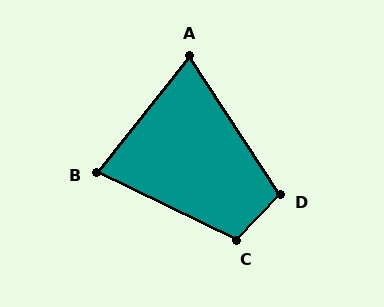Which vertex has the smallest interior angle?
A, at approximately 72 degrees.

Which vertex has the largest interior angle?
C, at approximately 108 degrees.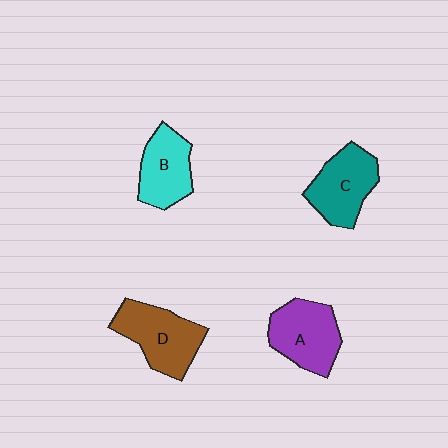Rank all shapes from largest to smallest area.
From largest to smallest: D (brown), A (purple), C (teal), B (cyan).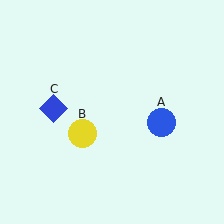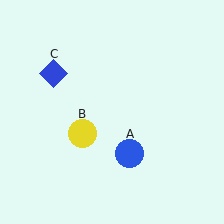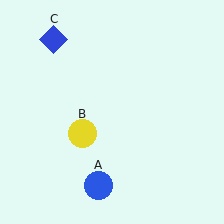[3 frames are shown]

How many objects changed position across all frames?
2 objects changed position: blue circle (object A), blue diamond (object C).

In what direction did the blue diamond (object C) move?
The blue diamond (object C) moved up.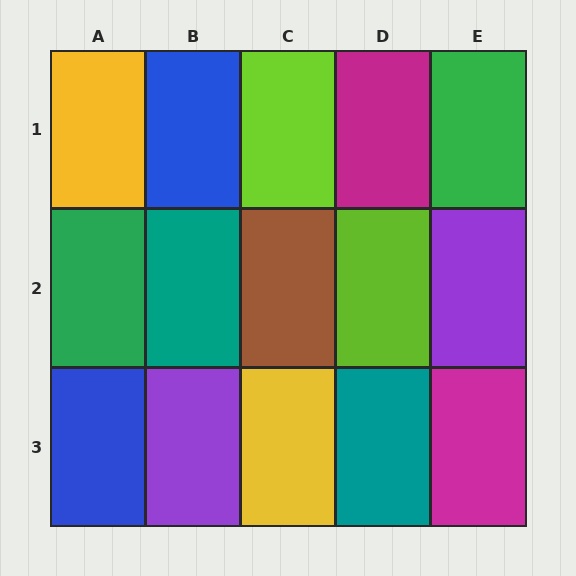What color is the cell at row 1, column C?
Lime.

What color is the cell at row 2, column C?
Brown.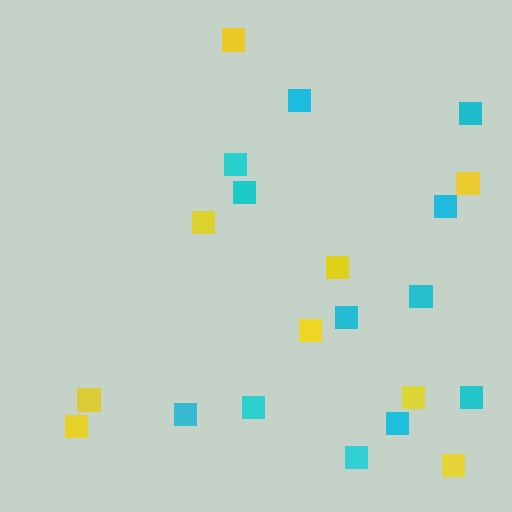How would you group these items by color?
There are 2 groups: one group of yellow squares (9) and one group of cyan squares (12).